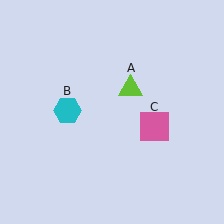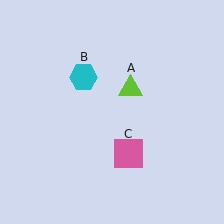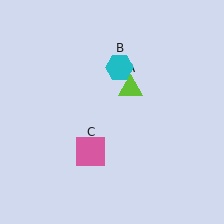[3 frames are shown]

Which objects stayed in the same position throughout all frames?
Lime triangle (object A) remained stationary.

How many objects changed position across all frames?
2 objects changed position: cyan hexagon (object B), pink square (object C).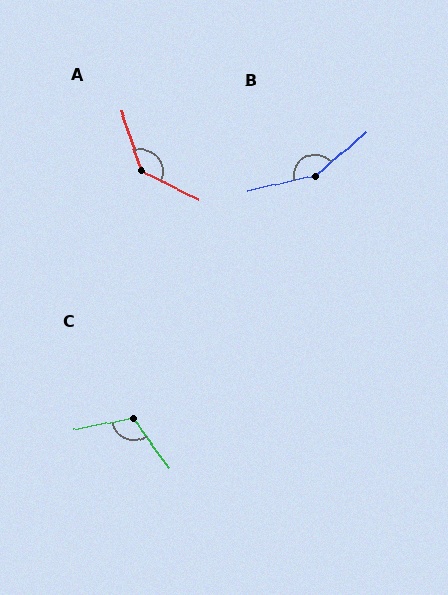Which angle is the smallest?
C, at approximately 114 degrees.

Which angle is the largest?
B, at approximately 152 degrees.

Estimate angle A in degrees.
Approximately 134 degrees.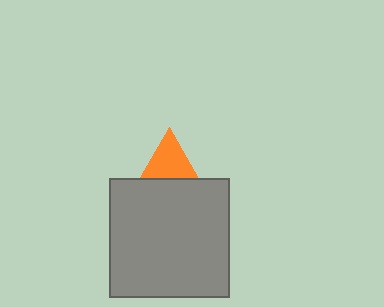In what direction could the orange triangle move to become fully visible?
The orange triangle could move up. That would shift it out from behind the gray square entirely.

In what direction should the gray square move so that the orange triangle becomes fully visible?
The gray square should move down. That is the shortest direction to clear the overlap and leave the orange triangle fully visible.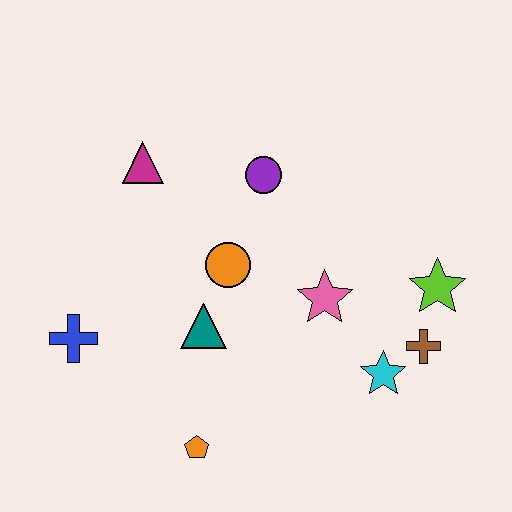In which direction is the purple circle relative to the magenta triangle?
The purple circle is to the right of the magenta triangle.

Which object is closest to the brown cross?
The cyan star is closest to the brown cross.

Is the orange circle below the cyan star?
No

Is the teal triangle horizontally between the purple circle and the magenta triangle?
Yes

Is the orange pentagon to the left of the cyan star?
Yes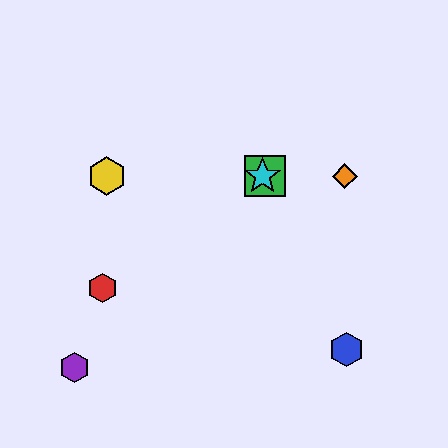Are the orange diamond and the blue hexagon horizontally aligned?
No, the orange diamond is at y≈176 and the blue hexagon is at y≈349.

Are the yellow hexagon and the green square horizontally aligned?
Yes, both are at y≈176.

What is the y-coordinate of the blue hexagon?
The blue hexagon is at y≈349.